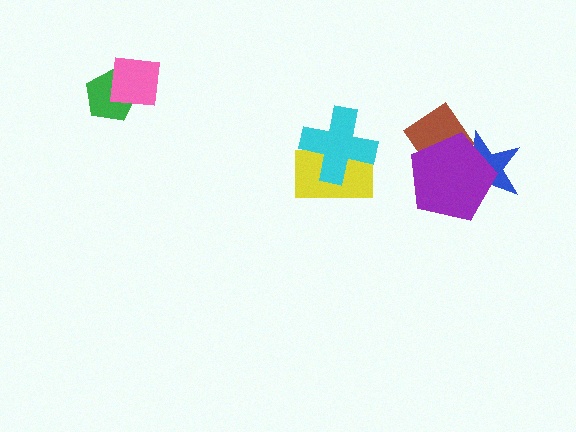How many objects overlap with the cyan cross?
1 object overlaps with the cyan cross.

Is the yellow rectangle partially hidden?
Yes, it is partially covered by another shape.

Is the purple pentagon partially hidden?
No, no other shape covers it.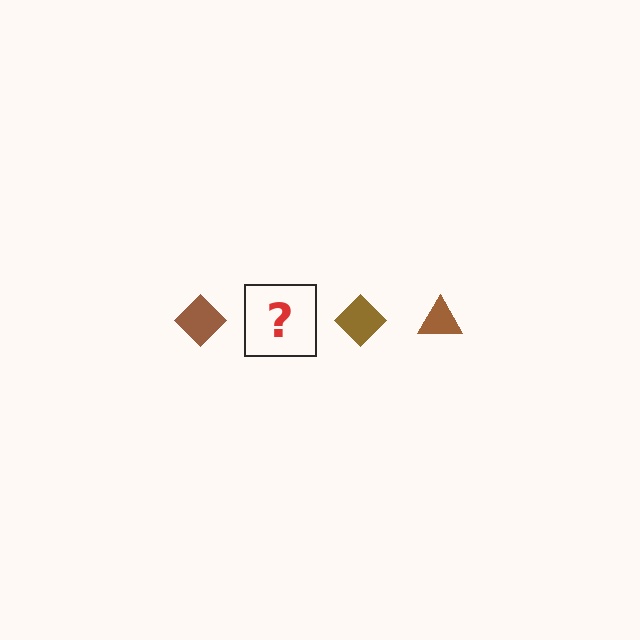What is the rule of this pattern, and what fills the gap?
The rule is that the pattern cycles through diamond, triangle shapes in brown. The gap should be filled with a brown triangle.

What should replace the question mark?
The question mark should be replaced with a brown triangle.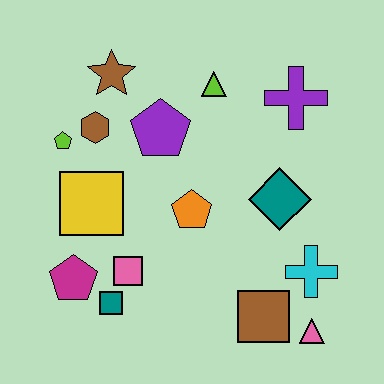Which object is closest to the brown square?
The pink triangle is closest to the brown square.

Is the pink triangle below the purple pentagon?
Yes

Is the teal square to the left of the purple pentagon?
Yes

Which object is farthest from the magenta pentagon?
The purple cross is farthest from the magenta pentagon.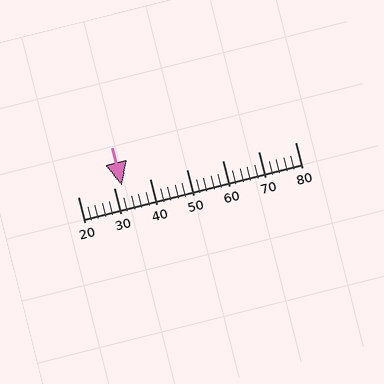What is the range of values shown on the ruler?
The ruler shows values from 20 to 80.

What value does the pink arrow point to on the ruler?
The pink arrow points to approximately 32.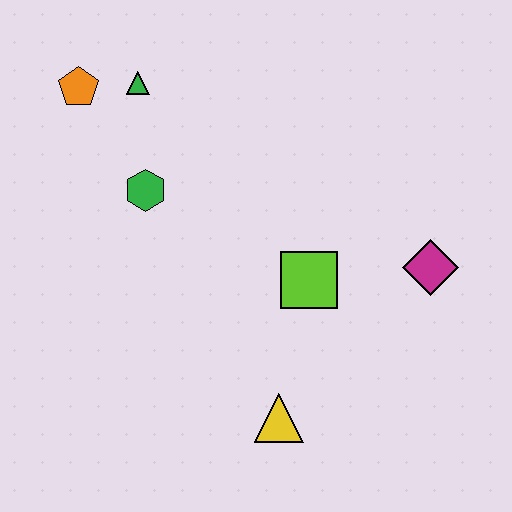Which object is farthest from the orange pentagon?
The magenta diamond is farthest from the orange pentagon.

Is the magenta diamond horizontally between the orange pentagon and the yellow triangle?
No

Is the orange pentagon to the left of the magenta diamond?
Yes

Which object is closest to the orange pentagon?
The green triangle is closest to the orange pentagon.